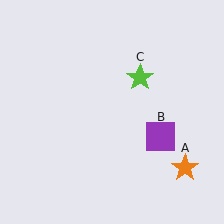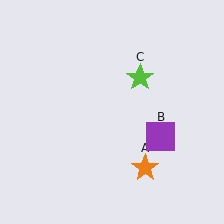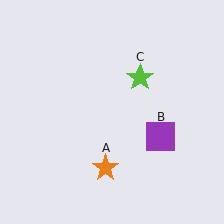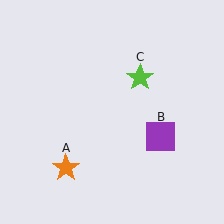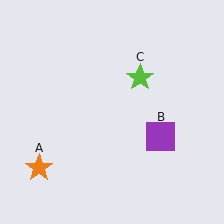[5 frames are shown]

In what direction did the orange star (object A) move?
The orange star (object A) moved left.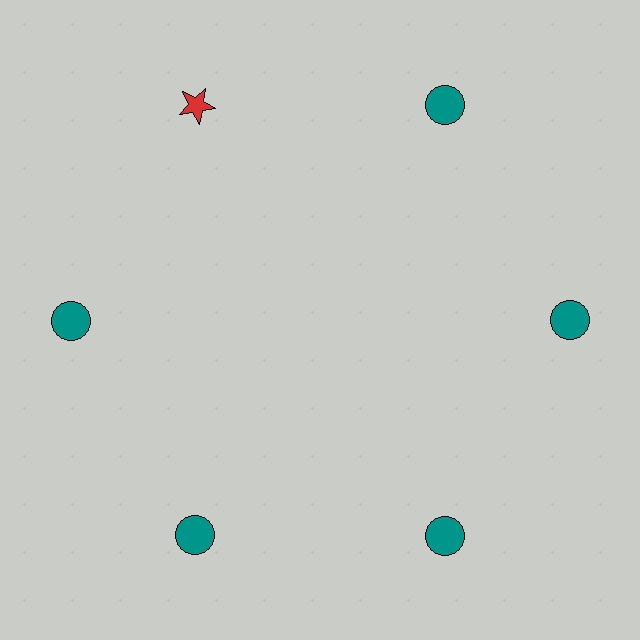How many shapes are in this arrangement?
There are 6 shapes arranged in a ring pattern.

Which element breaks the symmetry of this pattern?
The red star at roughly the 11 o'clock position breaks the symmetry. All other shapes are teal circles.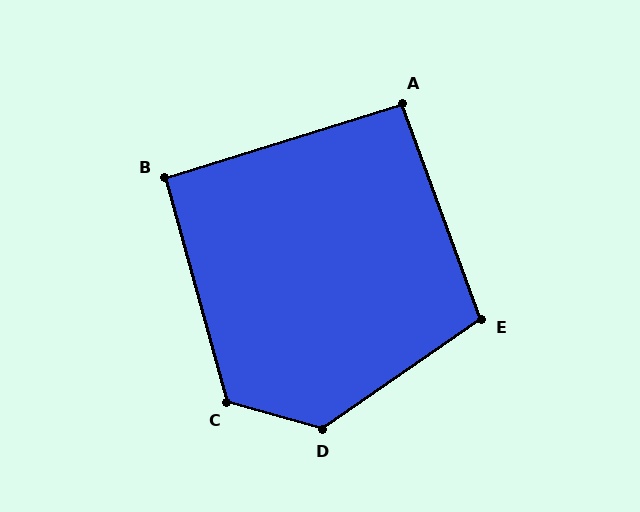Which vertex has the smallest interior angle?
B, at approximately 92 degrees.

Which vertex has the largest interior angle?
D, at approximately 130 degrees.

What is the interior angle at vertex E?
Approximately 105 degrees (obtuse).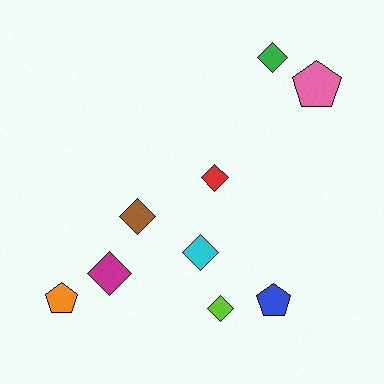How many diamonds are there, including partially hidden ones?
There are 6 diamonds.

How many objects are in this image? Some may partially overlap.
There are 9 objects.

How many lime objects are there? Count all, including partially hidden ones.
There is 1 lime object.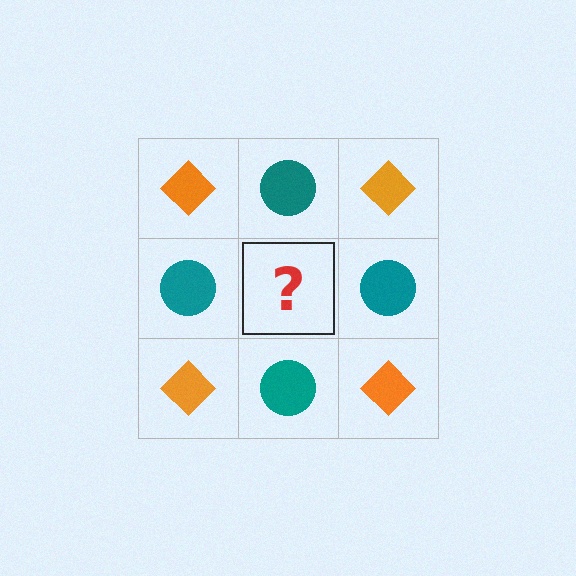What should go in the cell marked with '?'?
The missing cell should contain an orange diamond.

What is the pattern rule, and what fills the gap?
The rule is that it alternates orange diamond and teal circle in a checkerboard pattern. The gap should be filled with an orange diamond.